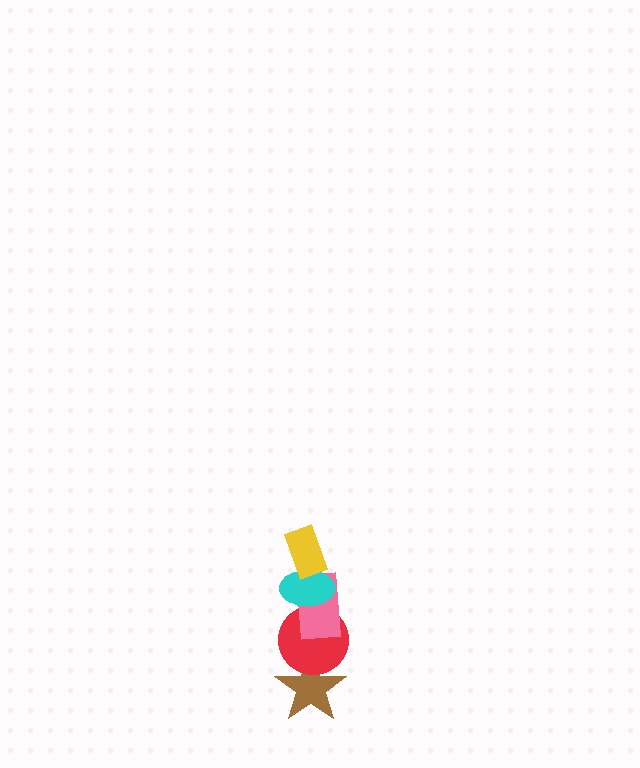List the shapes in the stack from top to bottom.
From top to bottom: the yellow rectangle, the cyan ellipse, the pink rectangle, the red circle, the brown star.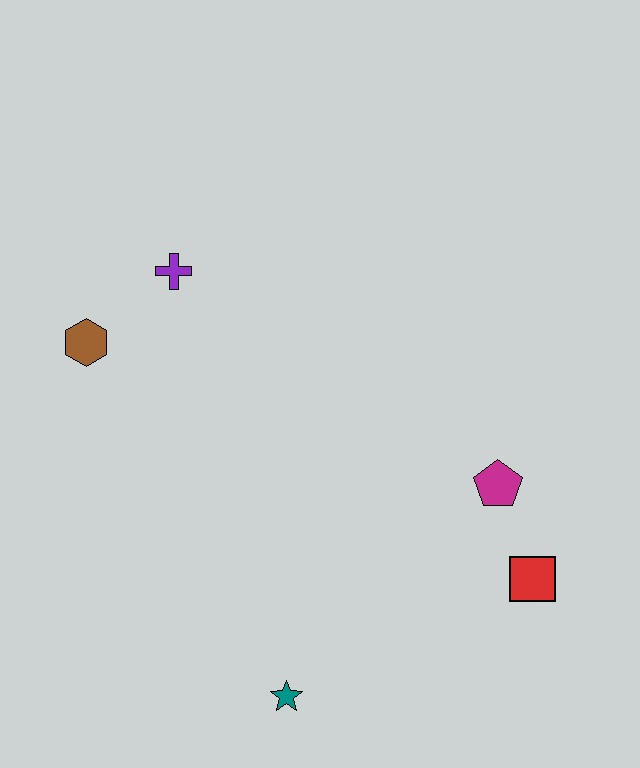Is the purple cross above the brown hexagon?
Yes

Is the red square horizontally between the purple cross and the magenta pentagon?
No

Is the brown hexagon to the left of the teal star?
Yes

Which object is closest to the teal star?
The red square is closest to the teal star.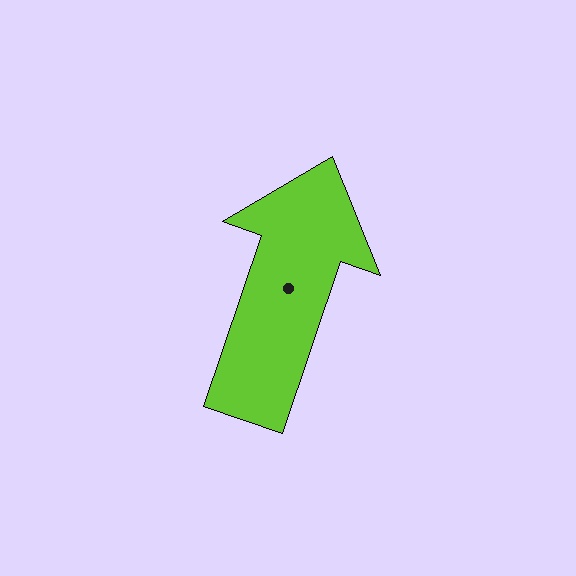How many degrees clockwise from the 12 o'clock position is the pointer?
Approximately 19 degrees.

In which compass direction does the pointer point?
North.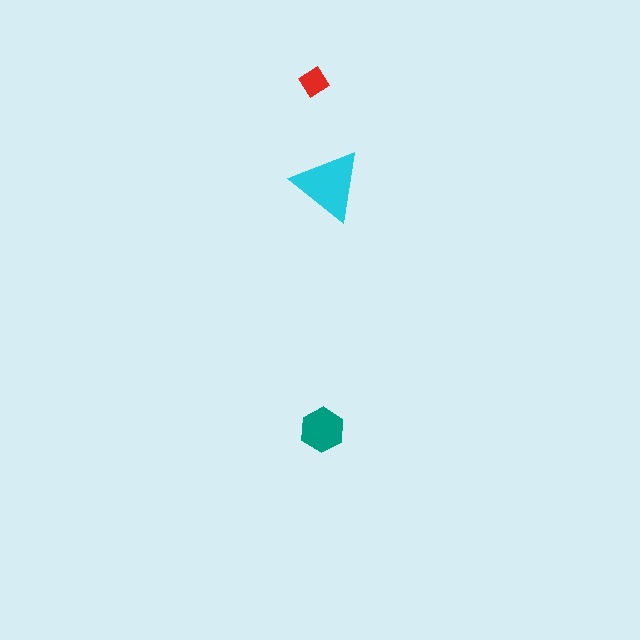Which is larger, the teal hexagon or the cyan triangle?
The cyan triangle.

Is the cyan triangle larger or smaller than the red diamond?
Larger.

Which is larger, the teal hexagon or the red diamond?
The teal hexagon.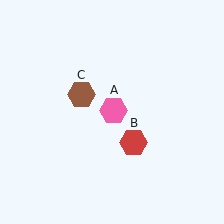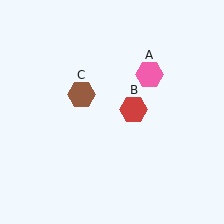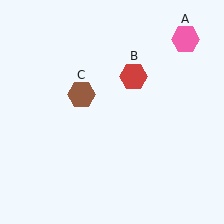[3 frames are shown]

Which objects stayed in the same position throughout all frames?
Brown hexagon (object C) remained stationary.